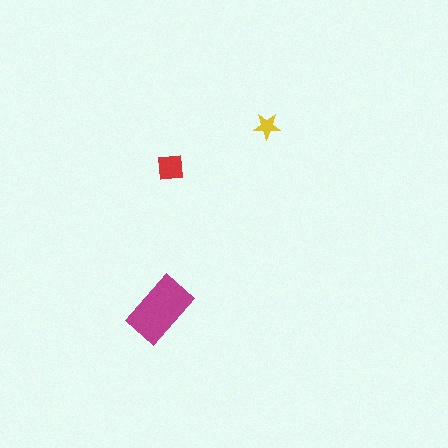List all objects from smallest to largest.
The yellow star, the red square, the magenta rectangle.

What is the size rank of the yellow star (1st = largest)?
3rd.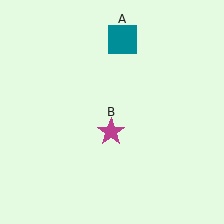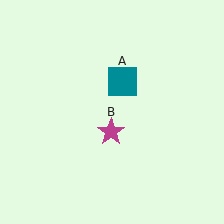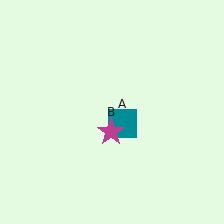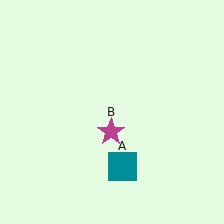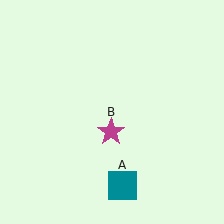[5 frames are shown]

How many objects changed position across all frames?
1 object changed position: teal square (object A).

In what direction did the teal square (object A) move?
The teal square (object A) moved down.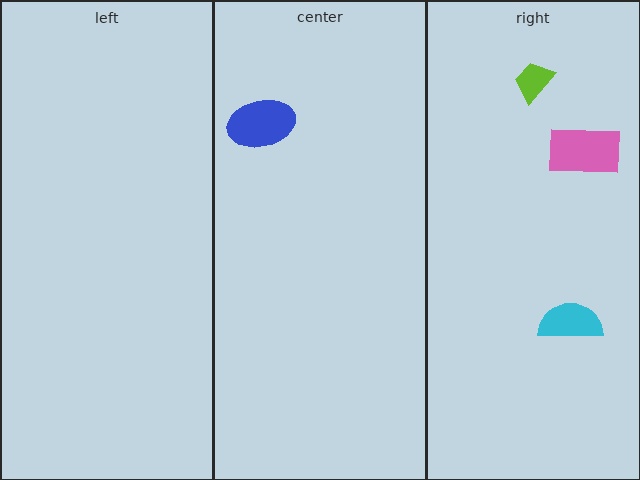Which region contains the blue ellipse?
The center region.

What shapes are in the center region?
The blue ellipse.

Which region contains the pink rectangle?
The right region.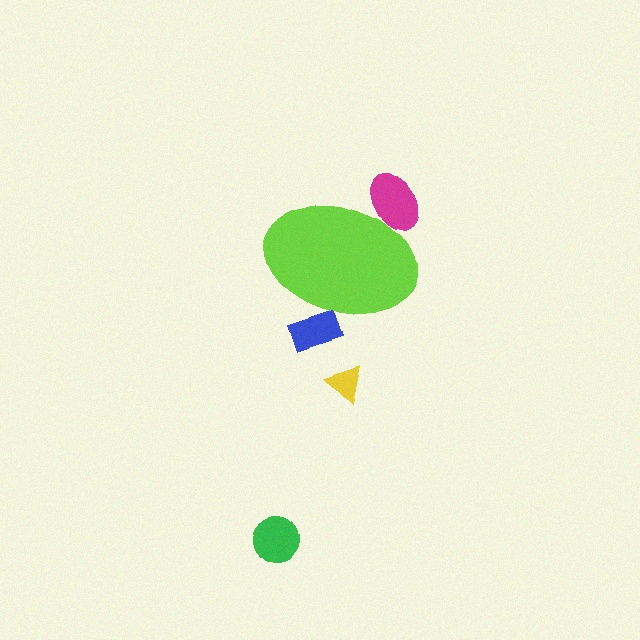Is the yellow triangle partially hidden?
No, the yellow triangle is fully visible.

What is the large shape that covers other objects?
A lime ellipse.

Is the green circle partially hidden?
No, the green circle is fully visible.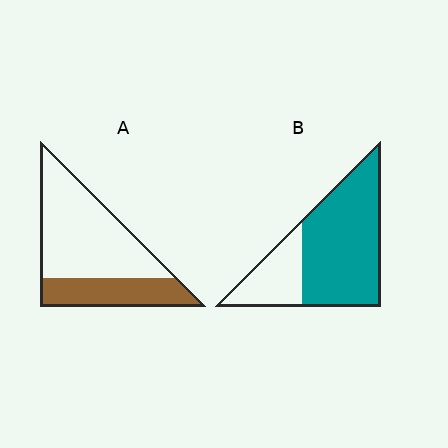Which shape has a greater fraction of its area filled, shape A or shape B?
Shape B.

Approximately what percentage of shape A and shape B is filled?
A is approximately 30% and B is approximately 70%.